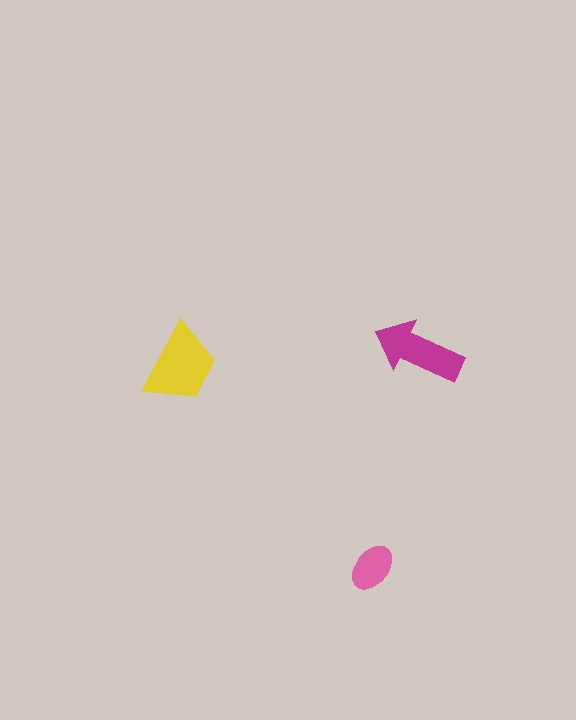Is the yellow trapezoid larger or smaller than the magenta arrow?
Larger.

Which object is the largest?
The yellow trapezoid.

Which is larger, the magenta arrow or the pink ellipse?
The magenta arrow.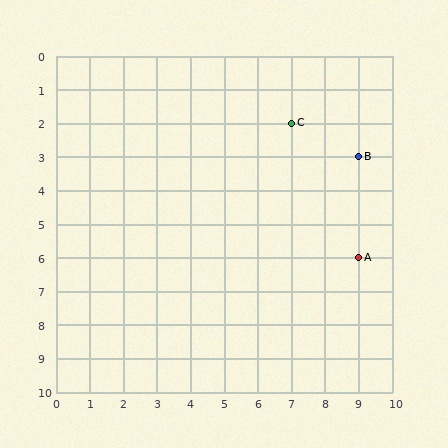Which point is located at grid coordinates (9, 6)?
Point A is at (9, 6).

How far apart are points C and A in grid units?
Points C and A are 2 columns and 4 rows apart (about 4.5 grid units diagonally).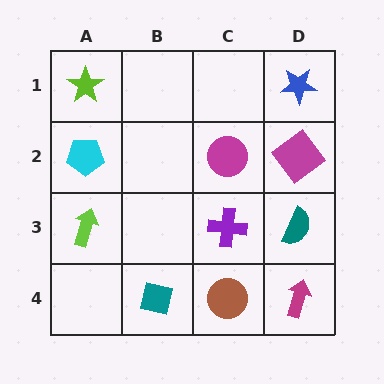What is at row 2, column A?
A cyan pentagon.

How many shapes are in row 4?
3 shapes.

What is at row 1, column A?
A lime star.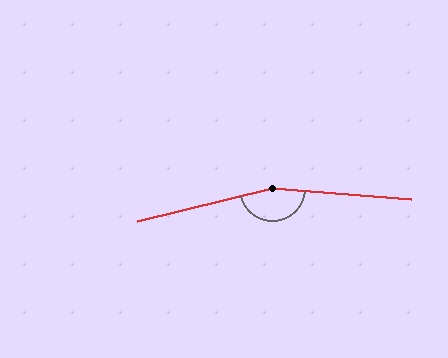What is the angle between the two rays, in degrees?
Approximately 162 degrees.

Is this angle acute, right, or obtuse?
It is obtuse.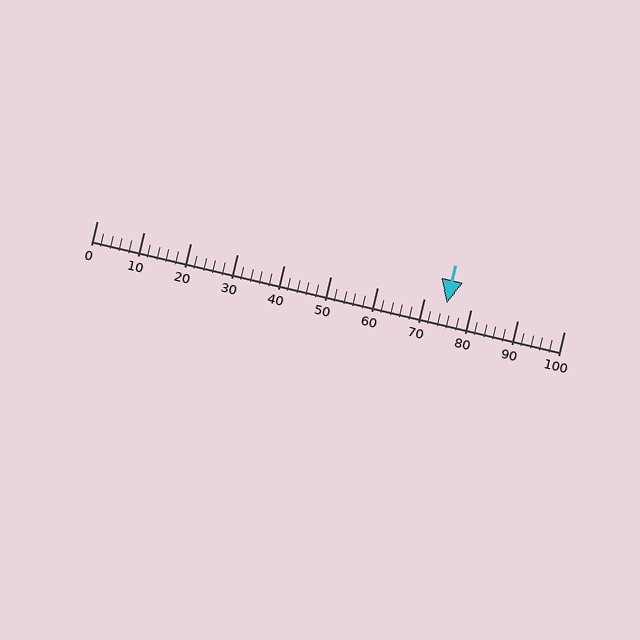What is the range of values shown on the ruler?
The ruler shows values from 0 to 100.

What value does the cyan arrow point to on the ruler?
The cyan arrow points to approximately 75.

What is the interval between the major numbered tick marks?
The major tick marks are spaced 10 units apart.